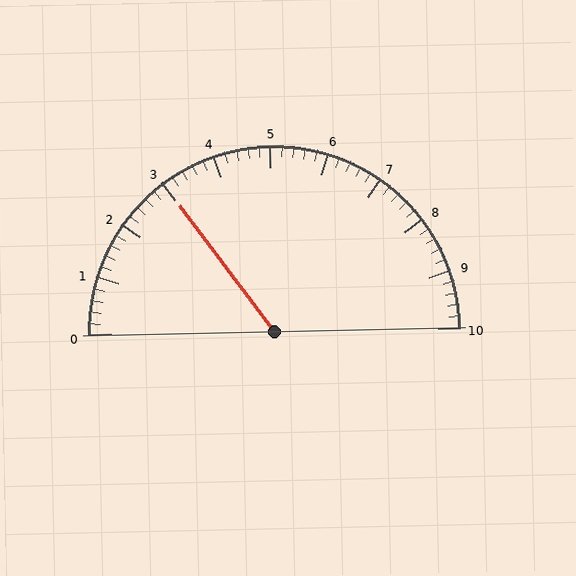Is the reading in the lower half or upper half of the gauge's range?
The reading is in the lower half of the range (0 to 10).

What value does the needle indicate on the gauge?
The needle indicates approximately 3.0.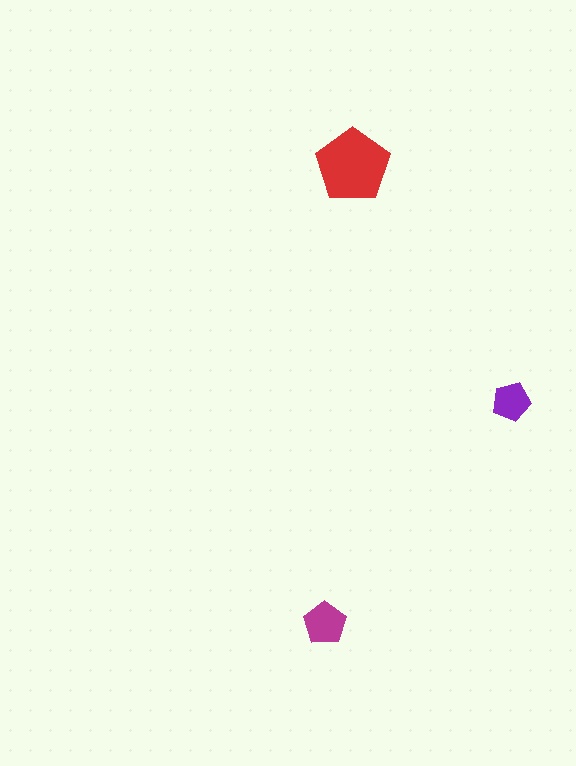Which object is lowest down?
The magenta pentagon is bottommost.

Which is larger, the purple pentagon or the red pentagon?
The red one.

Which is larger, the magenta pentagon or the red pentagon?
The red one.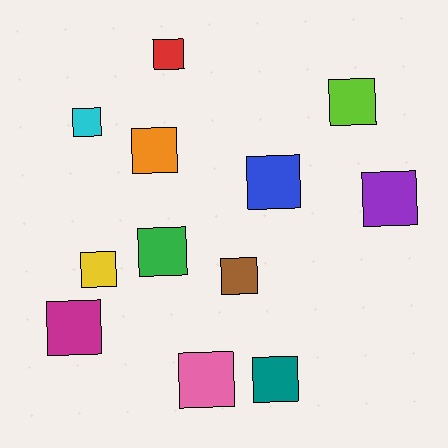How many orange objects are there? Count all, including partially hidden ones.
There is 1 orange object.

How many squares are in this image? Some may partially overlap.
There are 12 squares.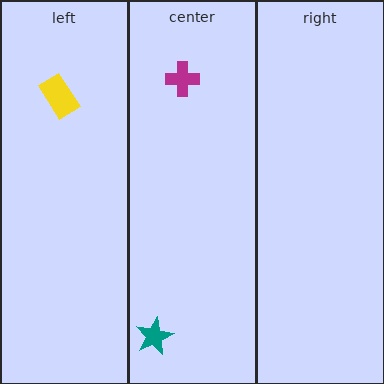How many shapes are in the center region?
2.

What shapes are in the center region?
The teal star, the magenta cross.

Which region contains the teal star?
The center region.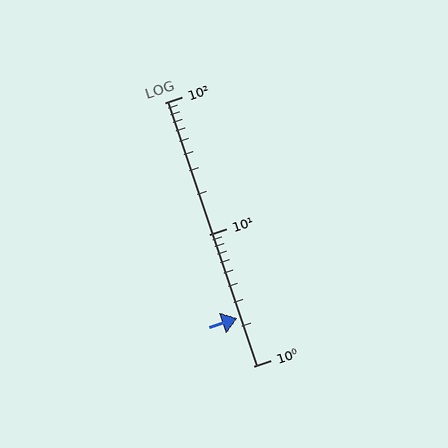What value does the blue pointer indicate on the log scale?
The pointer indicates approximately 2.3.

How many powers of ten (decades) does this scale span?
The scale spans 2 decades, from 1 to 100.